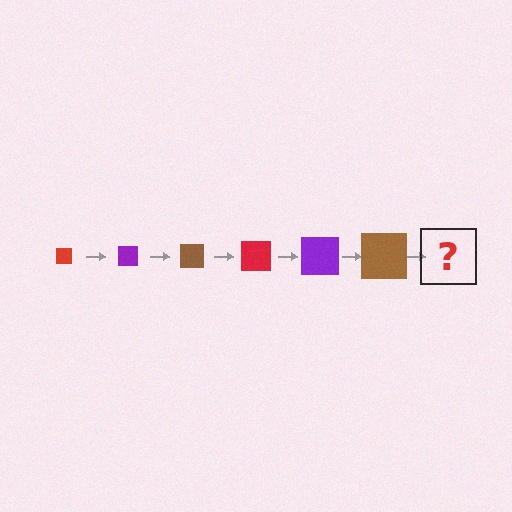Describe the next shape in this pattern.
It should be a red square, larger than the previous one.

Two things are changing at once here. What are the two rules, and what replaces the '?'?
The two rules are that the square grows larger each step and the color cycles through red, purple, and brown. The '?' should be a red square, larger than the previous one.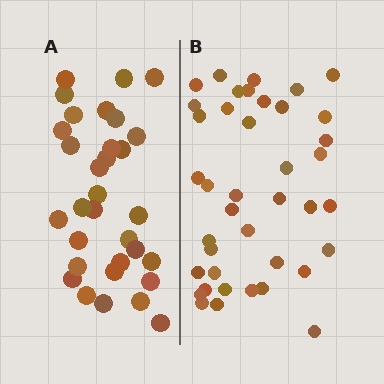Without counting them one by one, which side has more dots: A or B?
Region B (the right region) has more dots.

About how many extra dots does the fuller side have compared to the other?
Region B has roughly 8 or so more dots than region A.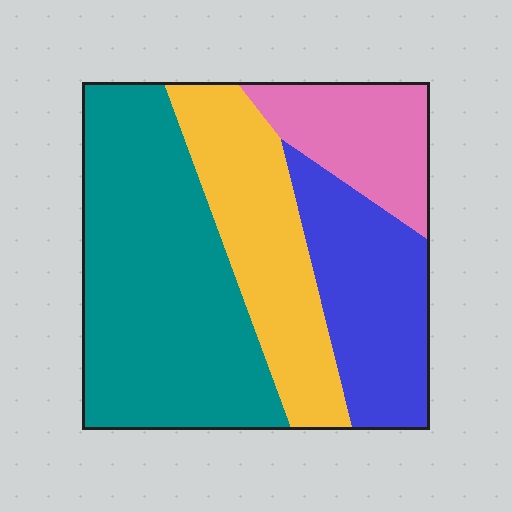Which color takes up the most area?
Teal, at roughly 40%.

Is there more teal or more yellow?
Teal.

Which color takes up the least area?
Pink, at roughly 15%.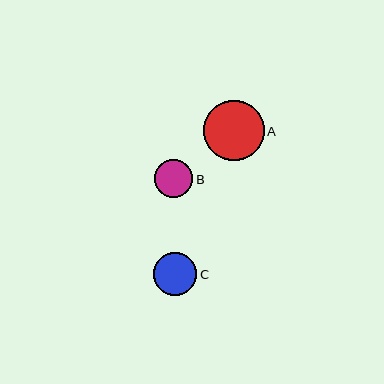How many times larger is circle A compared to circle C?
Circle A is approximately 1.4 times the size of circle C.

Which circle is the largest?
Circle A is the largest with a size of approximately 60 pixels.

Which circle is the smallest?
Circle B is the smallest with a size of approximately 38 pixels.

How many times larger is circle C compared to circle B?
Circle C is approximately 1.1 times the size of circle B.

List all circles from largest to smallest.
From largest to smallest: A, C, B.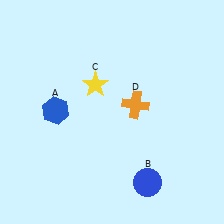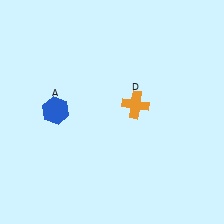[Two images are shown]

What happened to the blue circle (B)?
The blue circle (B) was removed in Image 2. It was in the bottom-right area of Image 1.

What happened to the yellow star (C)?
The yellow star (C) was removed in Image 2. It was in the top-left area of Image 1.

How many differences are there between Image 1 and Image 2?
There are 2 differences between the two images.